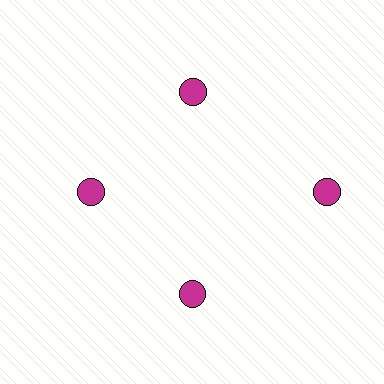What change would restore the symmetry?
The symmetry would be restored by moving it inward, back onto the ring so that all 4 circles sit at equal angles and equal distance from the center.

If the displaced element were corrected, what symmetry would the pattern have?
It would have 4-fold rotational symmetry — the pattern would map onto itself every 90 degrees.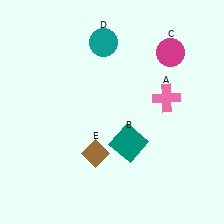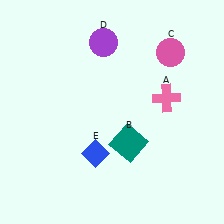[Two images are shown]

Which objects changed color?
C changed from magenta to pink. D changed from teal to purple. E changed from brown to blue.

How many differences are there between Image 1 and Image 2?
There are 3 differences between the two images.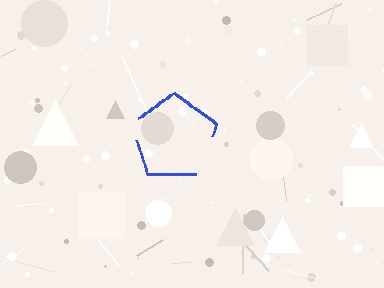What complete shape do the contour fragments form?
The contour fragments form a pentagon.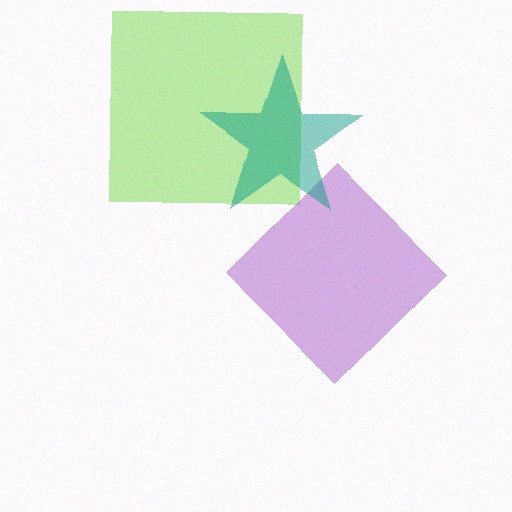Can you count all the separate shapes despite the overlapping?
Yes, there are 3 separate shapes.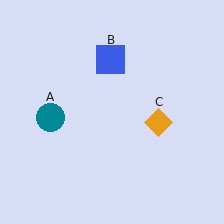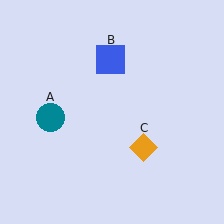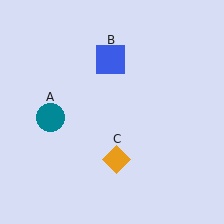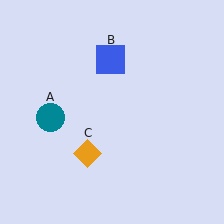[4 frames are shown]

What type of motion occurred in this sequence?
The orange diamond (object C) rotated clockwise around the center of the scene.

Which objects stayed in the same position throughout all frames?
Teal circle (object A) and blue square (object B) remained stationary.